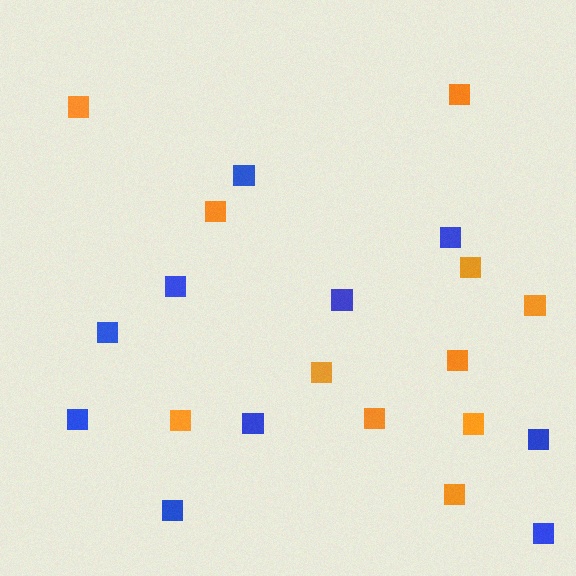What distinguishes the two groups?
There are 2 groups: one group of blue squares (10) and one group of orange squares (11).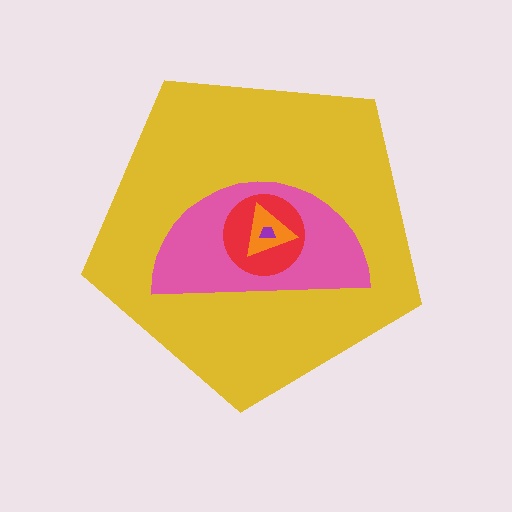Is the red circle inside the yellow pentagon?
Yes.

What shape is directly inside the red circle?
The orange triangle.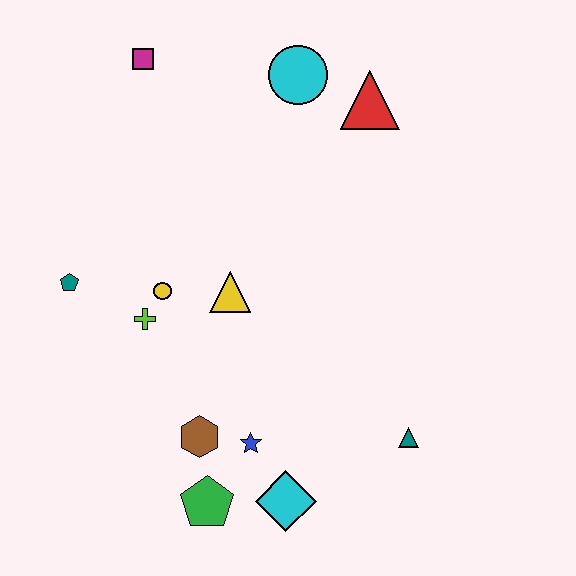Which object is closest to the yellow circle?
The lime cross is closest to the yellow circle.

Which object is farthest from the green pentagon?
The magenta square is farthest from the green pentagon.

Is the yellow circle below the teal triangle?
No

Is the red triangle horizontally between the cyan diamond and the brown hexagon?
No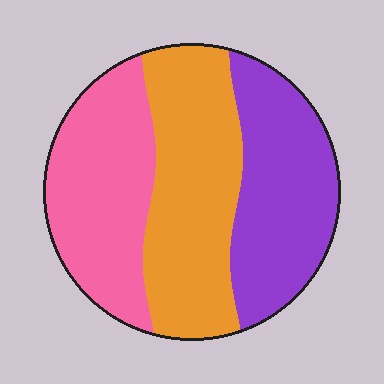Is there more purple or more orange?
Orange.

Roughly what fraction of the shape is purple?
Purple takes up between a sixth and a third of the shape.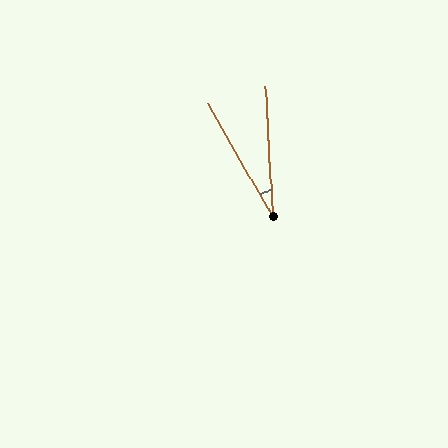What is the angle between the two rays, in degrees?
Approximately 27 degrees.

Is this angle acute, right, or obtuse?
It is acute.